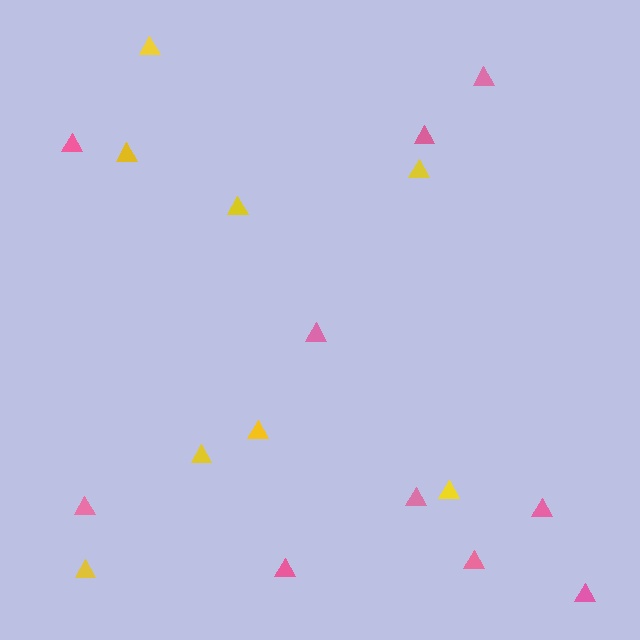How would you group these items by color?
There are 2 groups: one group of yellow triangles (8) and one group of pink triangles (10).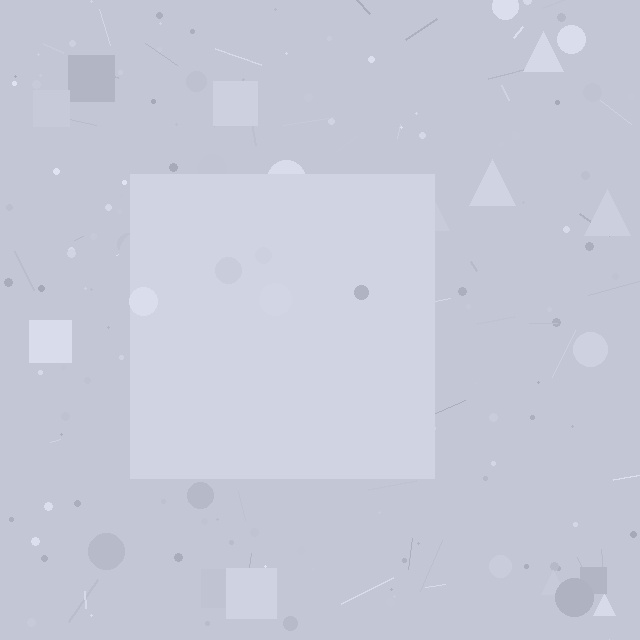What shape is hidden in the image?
A square is hidden in the image.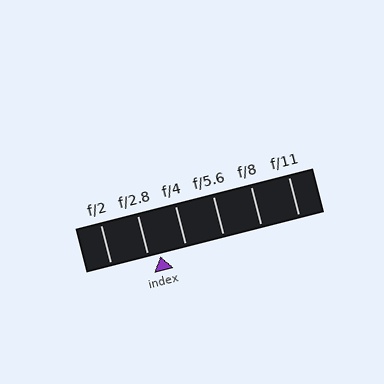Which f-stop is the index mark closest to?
The index mark is closest to f/2.8.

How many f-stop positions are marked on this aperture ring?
There are 6 f-stop positions marked.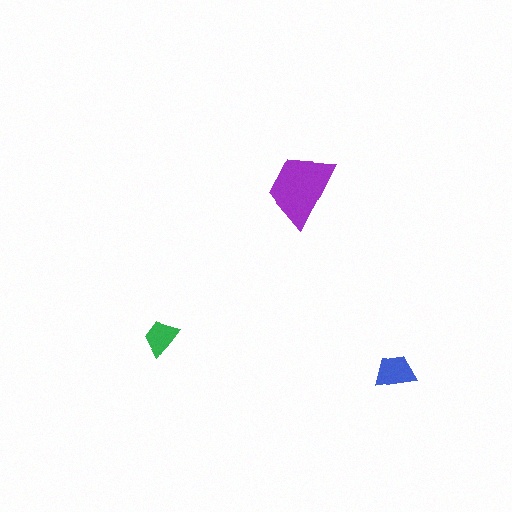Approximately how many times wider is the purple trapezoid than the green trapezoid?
About 2 times wider.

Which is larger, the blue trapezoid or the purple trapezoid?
The purple one.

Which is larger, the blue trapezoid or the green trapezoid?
The blue one.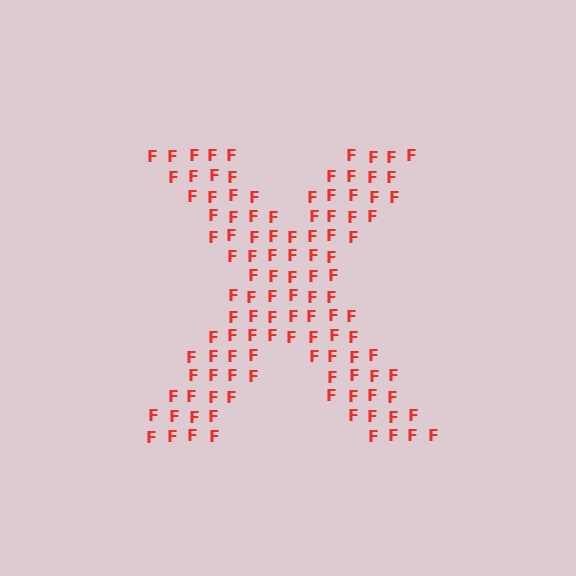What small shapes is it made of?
It is made of small letter F's.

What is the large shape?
The large shape is the letter X.